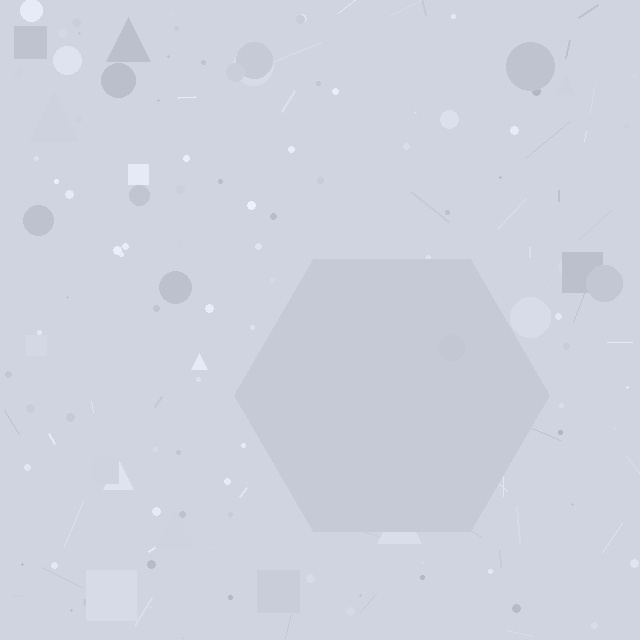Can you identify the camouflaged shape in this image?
The camouflaged shape is a hexagon.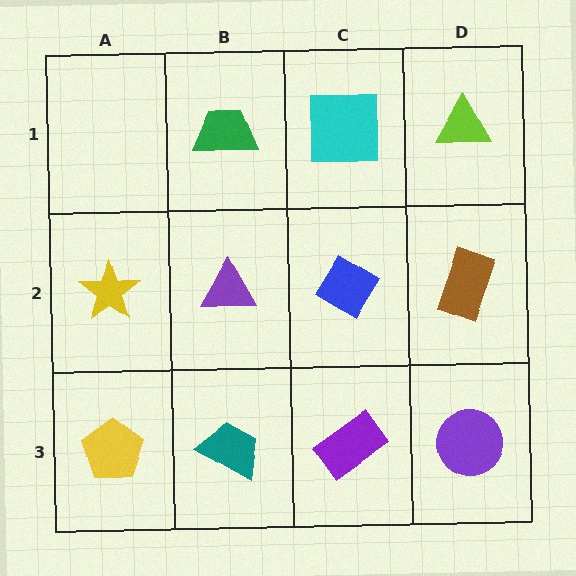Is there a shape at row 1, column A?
No, that cell is empty.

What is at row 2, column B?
A purple triangle.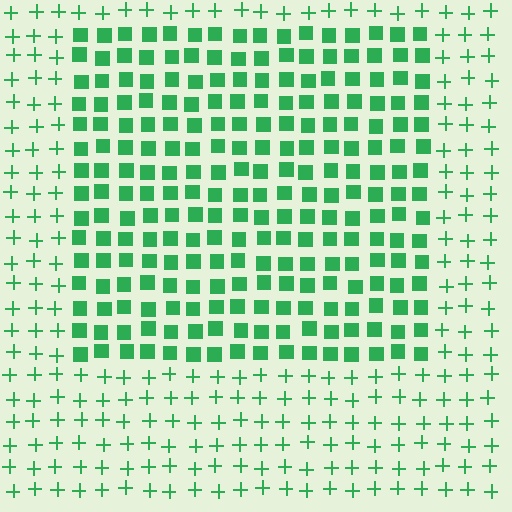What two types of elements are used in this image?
The image uses squares inside the rectangle region and plus signs outside it.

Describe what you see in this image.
The image is filled with small green elements arranged in a uniform grid. A rectangle-shaped region contains squares, while the surrounding area contains plus signs. The boundary is defined purely by the change in element shape.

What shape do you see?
I see a rectangle.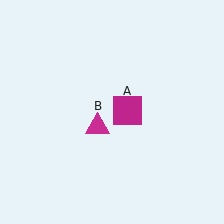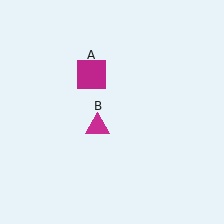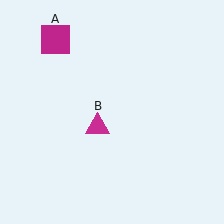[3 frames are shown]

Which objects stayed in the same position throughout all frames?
Magenta triangle (object B) remained stationary.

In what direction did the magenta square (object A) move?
The magenta square (object A) moved up and to the left.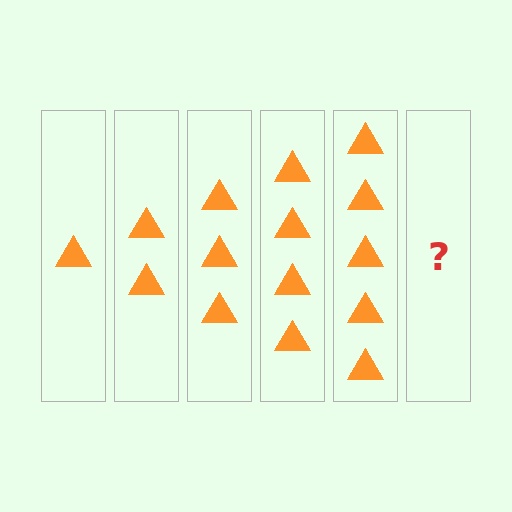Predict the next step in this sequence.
The next step is 6 triangles.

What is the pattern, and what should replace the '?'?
The pattern is that each step adds one more triangle. The '?' should be 6 triangles.